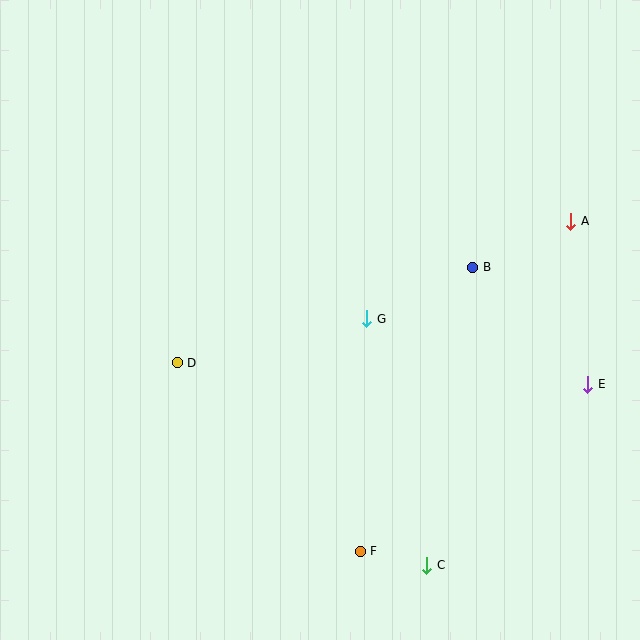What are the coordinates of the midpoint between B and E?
The midpoint between B and E is at (530, 326).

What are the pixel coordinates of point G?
Point G is at (367, 319).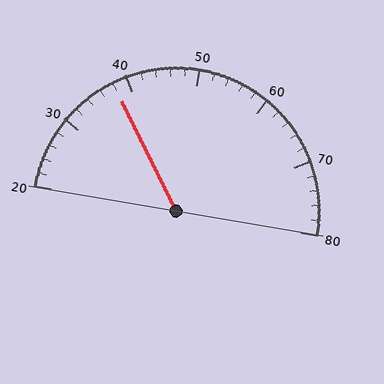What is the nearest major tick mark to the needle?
The nearest major tick mark is 40.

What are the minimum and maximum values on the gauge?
The gauge ranges from 20 to 80.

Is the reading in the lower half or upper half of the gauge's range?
The reading is in the lower half of the range (20 to 80).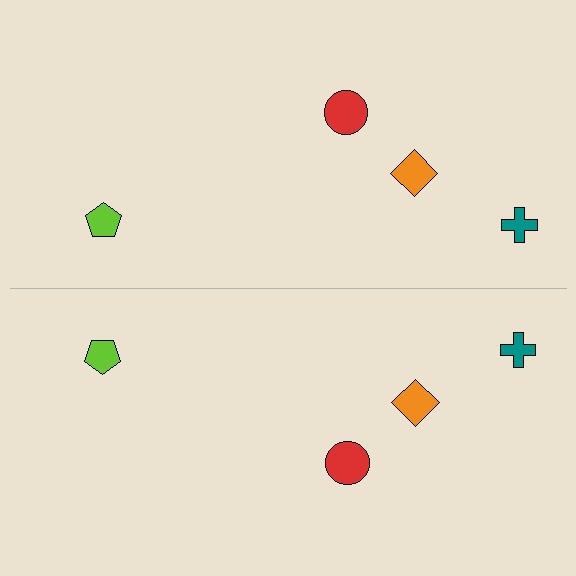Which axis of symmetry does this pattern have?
The pattern has a horizontal axis of symmetry running through the center of the image.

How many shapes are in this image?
There are 8 shapes in this image.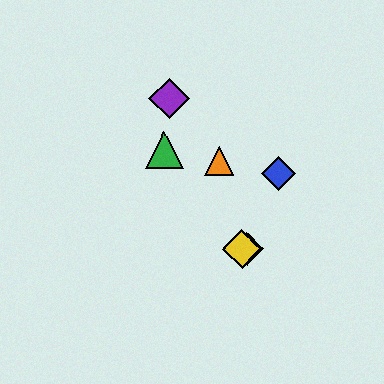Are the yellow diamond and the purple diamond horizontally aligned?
No, the yellow diamond is at y≈249 and the purple diamond is at y≈99.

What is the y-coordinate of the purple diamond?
The purple diamond is at y≈99.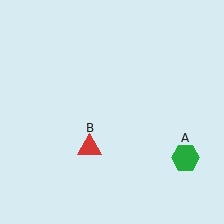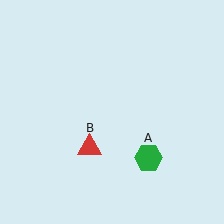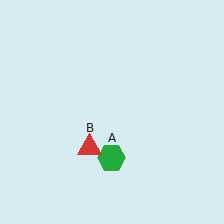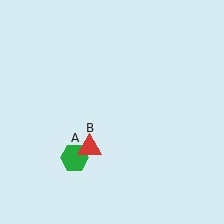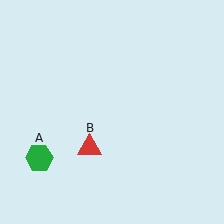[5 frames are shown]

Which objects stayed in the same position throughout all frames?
Red triangle (object B) remained stationary.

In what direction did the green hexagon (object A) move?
The green hexagon (object A) moved left.